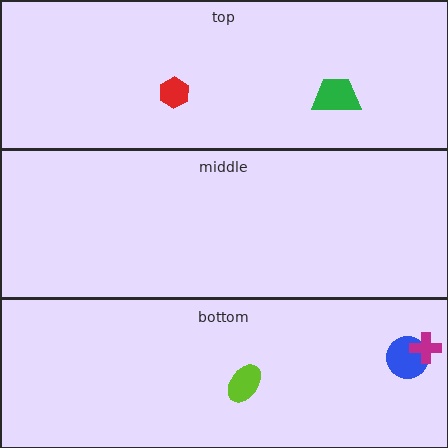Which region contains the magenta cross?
The bottom region.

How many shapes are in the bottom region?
3.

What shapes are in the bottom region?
The lime ellipse, the blue circle, the magenta cross.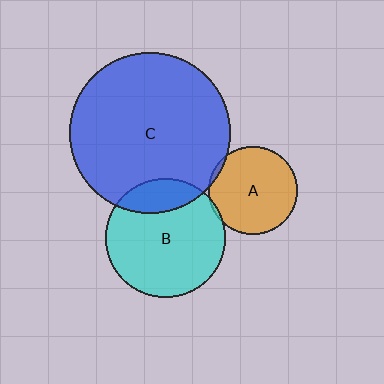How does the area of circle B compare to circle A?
Approximately 1.8 times.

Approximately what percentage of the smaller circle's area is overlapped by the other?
Approximately 20%.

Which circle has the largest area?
Circle C (blue).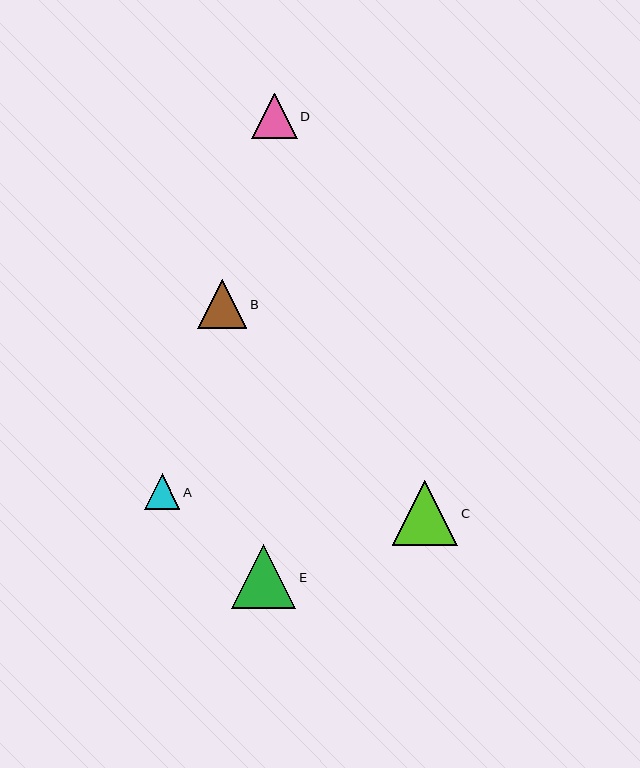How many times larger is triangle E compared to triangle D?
Triangle E is approximately 1.4 times the size of triangle D.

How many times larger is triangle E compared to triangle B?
Triangle E is approximately 1.3 times the size of triangle B.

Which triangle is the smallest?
Triangle A is the smallest with a size of approximately 35 pixels.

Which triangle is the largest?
Triangle C is the largest with a size of approximately 65 pixels.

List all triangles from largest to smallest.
From largest to smallest: C, E, B, D, A.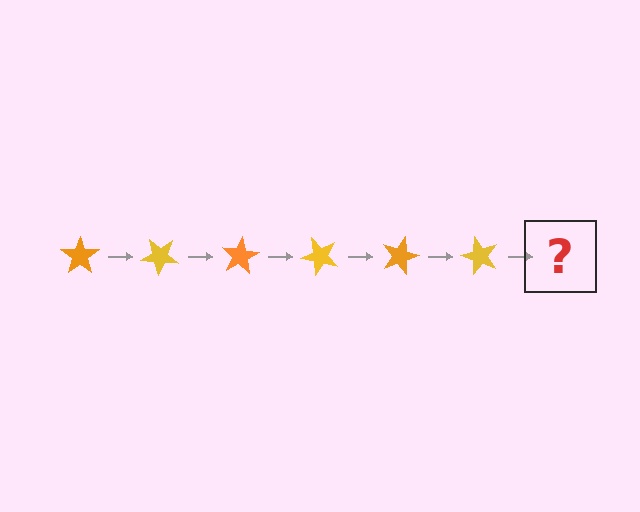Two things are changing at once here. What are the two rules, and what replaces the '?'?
The two rules are that it rotates 40 degrees each step and the color cycles through orange and yellow. The '?' should be an orange star, rotated 240 degrees from the start.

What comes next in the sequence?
The next element should be an orange star, rotated 240 degrees from the start.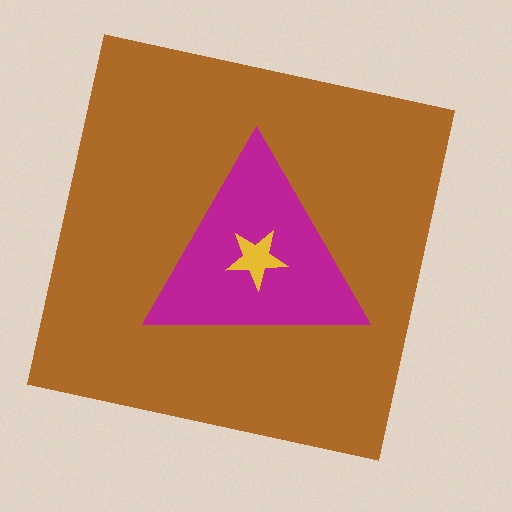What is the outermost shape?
The brown square.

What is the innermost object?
The yellow star.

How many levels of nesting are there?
3.